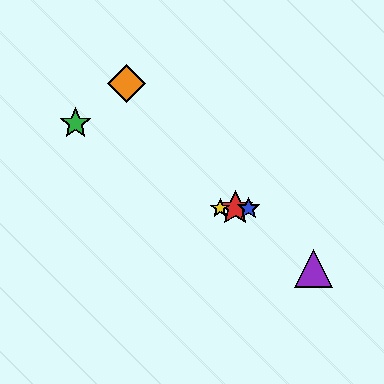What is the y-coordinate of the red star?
The red star is at y≈208.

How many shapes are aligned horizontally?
3 shapes (the red star, the blue star, the yellow star) are aligned horizontally.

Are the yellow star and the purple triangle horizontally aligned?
No, the yellow star is at y≈208 and the purple triangle is at y≈269.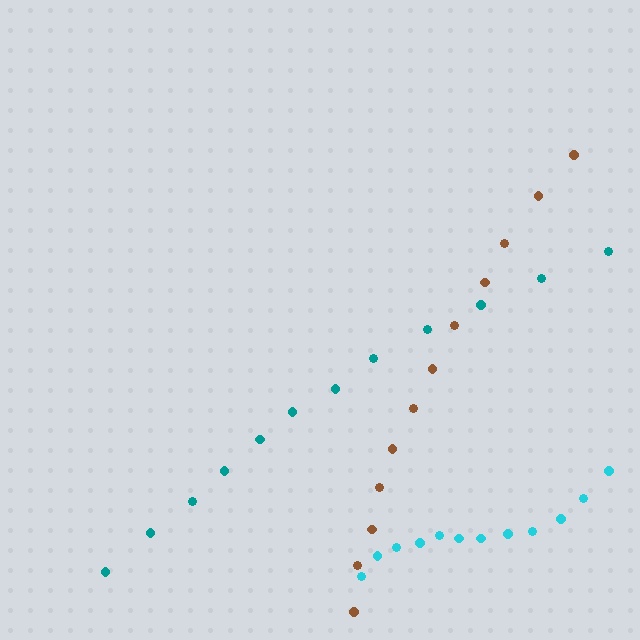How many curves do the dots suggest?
There are 3 distinct paths.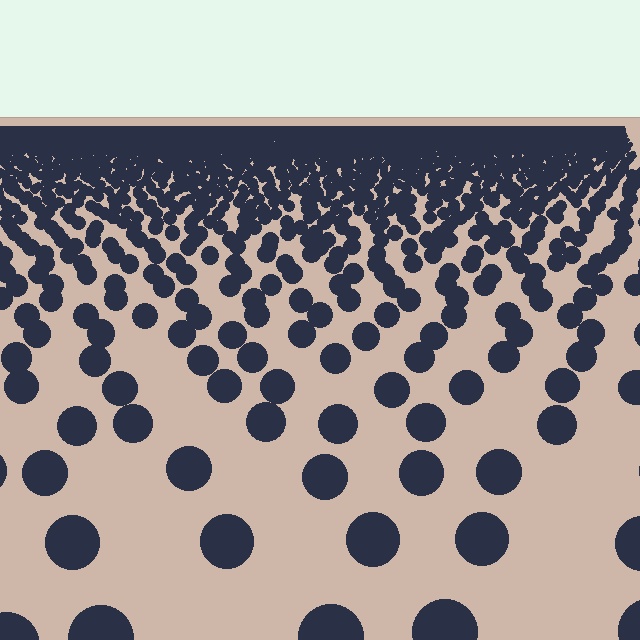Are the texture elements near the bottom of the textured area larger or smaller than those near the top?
Larger. Near the bottom, elements are closer to the viewer and appear at a bigger on-screen size.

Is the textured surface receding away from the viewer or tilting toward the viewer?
The surface is receding away from the viewer. Texture elements get smaller and denser toward the top.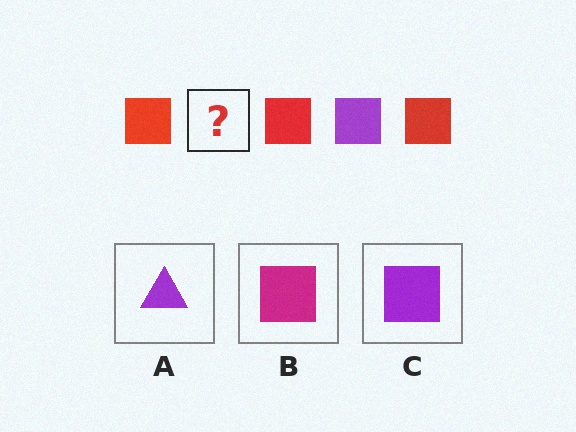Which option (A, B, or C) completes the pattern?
C.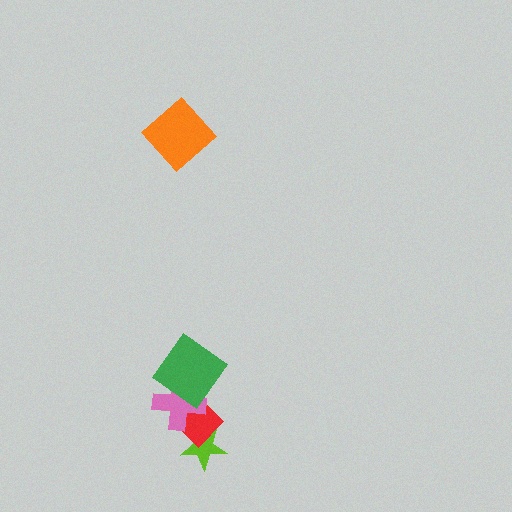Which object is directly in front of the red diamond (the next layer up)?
The pink cross is directly in front of the red diamond.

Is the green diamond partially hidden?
No, no other shape covers it.